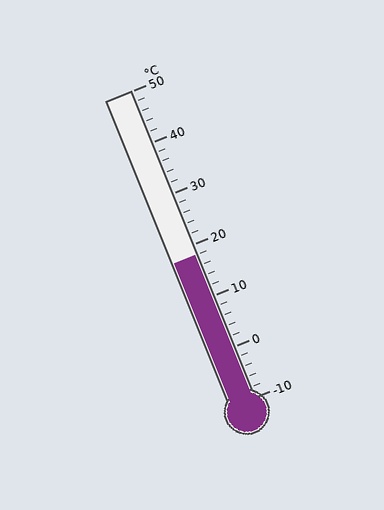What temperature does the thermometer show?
The thermometer shows approximately 18°C.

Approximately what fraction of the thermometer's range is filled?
The thermometer is filled to approximately 45% of its range.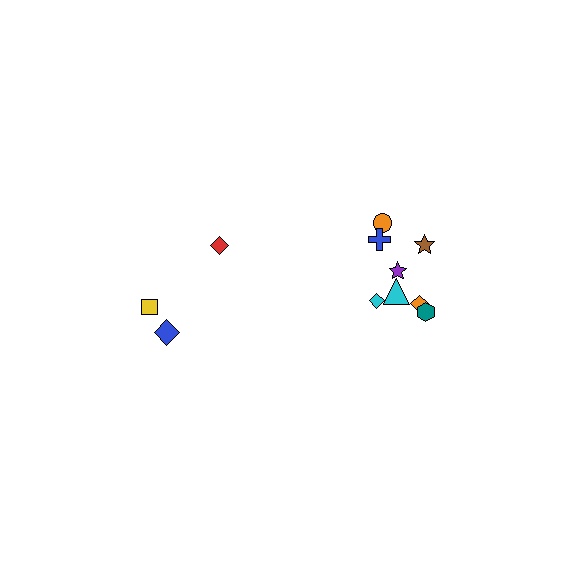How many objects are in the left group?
There are 3 objects.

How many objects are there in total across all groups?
There are 11 objects.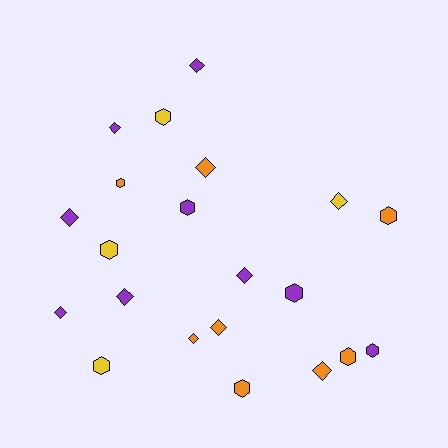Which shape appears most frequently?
Diamond, with 11 objects.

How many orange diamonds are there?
There are 4 orange diamonds.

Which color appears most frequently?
Purple, with 9 objects.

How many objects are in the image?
There are 21 objects.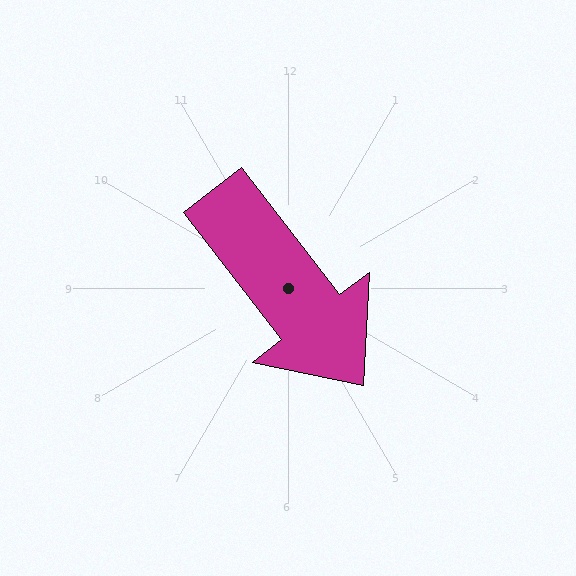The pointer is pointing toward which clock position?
Roughly 5 o'clock.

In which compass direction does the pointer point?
Southeast.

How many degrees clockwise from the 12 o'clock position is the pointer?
Approximately 142 degrees.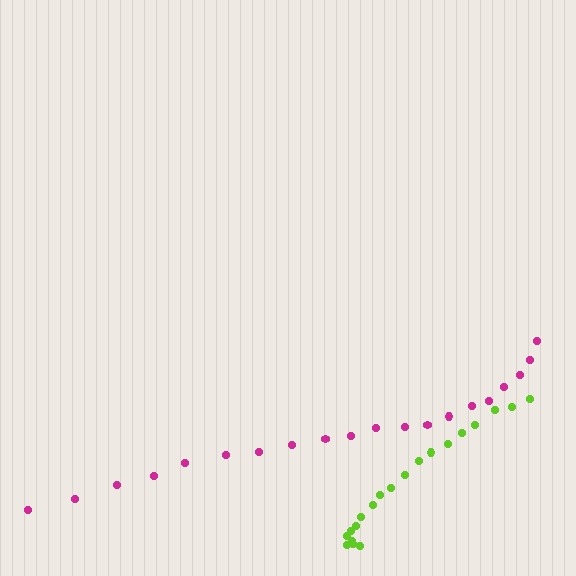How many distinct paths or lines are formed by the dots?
There are 2 distinct paths.